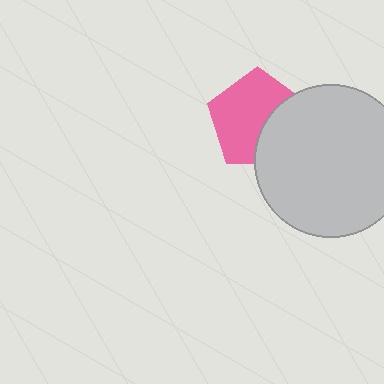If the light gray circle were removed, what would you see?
You would see the complete pink pentagon.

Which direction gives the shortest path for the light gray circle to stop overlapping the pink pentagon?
Moving right gives the shortest separation.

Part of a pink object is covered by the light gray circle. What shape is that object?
It is a pentagon.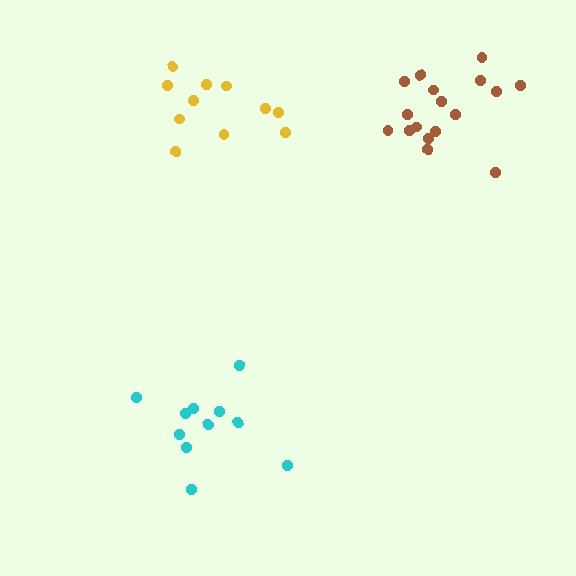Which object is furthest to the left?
The cyan cluster is leftmost.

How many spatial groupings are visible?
There are 3 spatial groupings.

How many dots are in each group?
Group 1: 11 dots, Group 2: 17 dots, Group 3: 11 dots (39 total).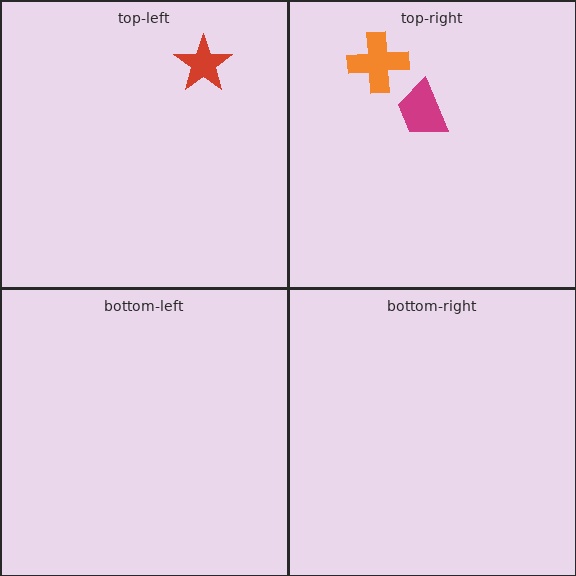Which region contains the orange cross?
The top-right region.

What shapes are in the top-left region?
The red star.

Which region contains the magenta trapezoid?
The top-right region.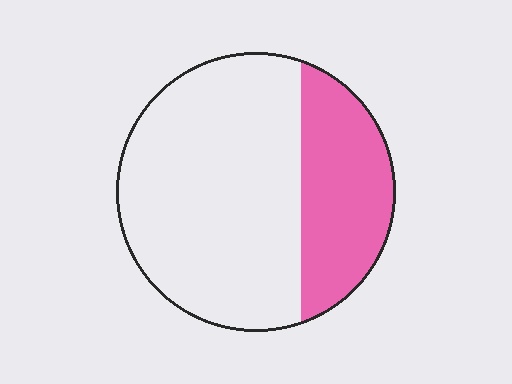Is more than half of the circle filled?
No.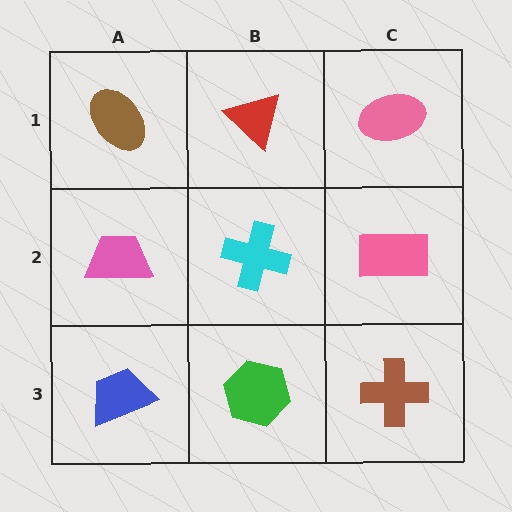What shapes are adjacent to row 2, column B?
A red triangle (row 1, column B), a green hexagon (row 3, column B), a pink trapezoid (row 2, column A), a pink rectangle (row 2, column C).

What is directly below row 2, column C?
A brown cross.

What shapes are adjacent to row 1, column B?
A cyan cross (row 2, column B), a brown ellipse (row 1, column A), a pink ellipse (row 1, column C).